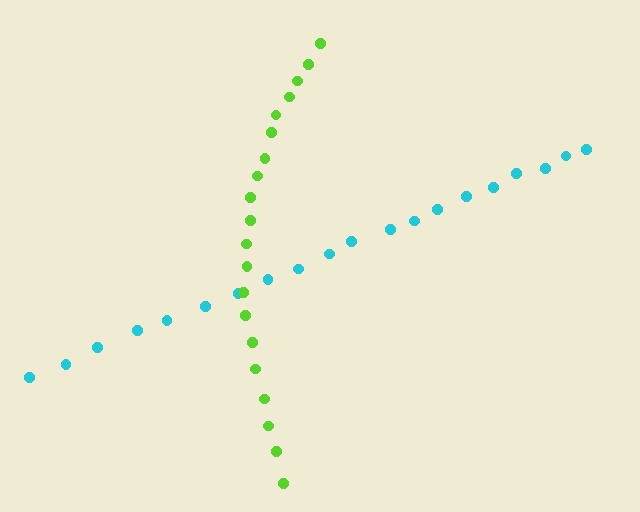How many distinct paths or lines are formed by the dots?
There are 2 distinct paths.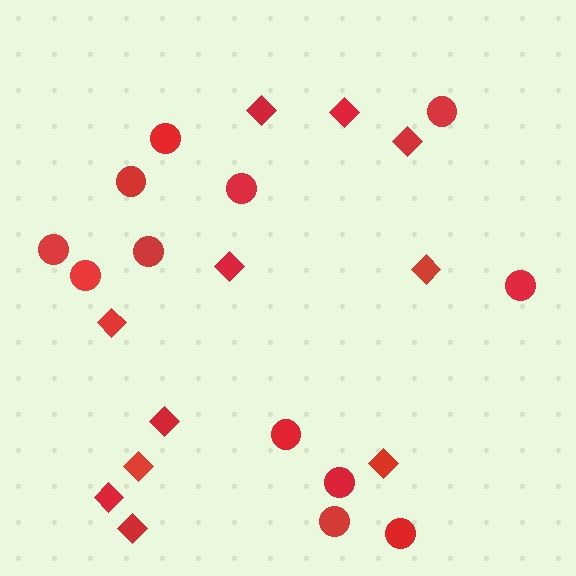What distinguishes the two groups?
There are 2 groups: one group of diamonds (11) and one group of circles (12).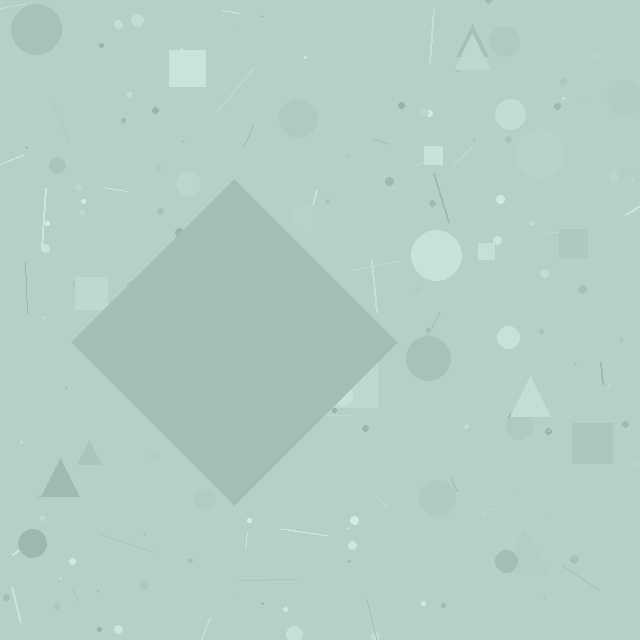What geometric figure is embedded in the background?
A diamond is embedded in the background.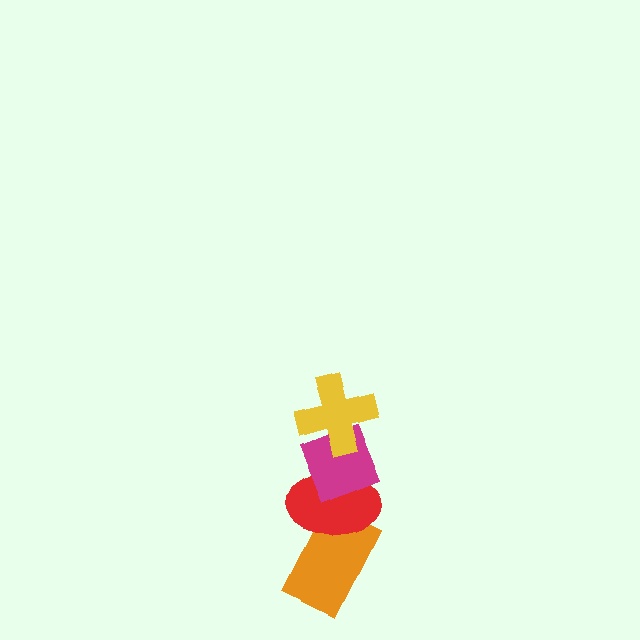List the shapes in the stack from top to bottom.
From top to bottom: the yellow cross, the magenta diamond, the red ellipse, the orange rectangle.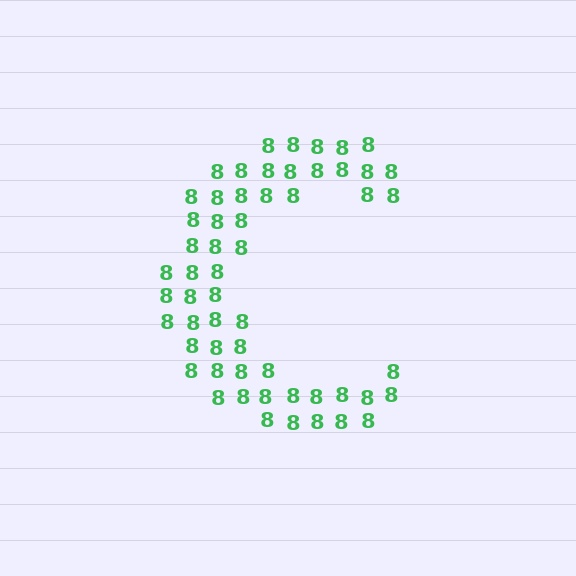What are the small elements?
The small elements are digit 8's.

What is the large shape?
The large shape is the letter C.